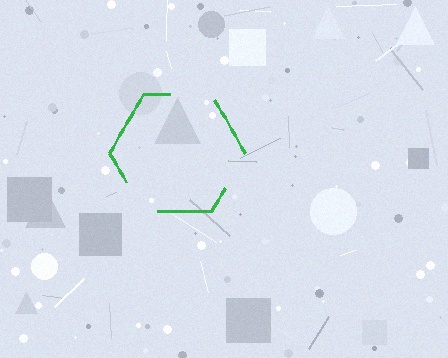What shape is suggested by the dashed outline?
The dashed outline suggests a hexagon.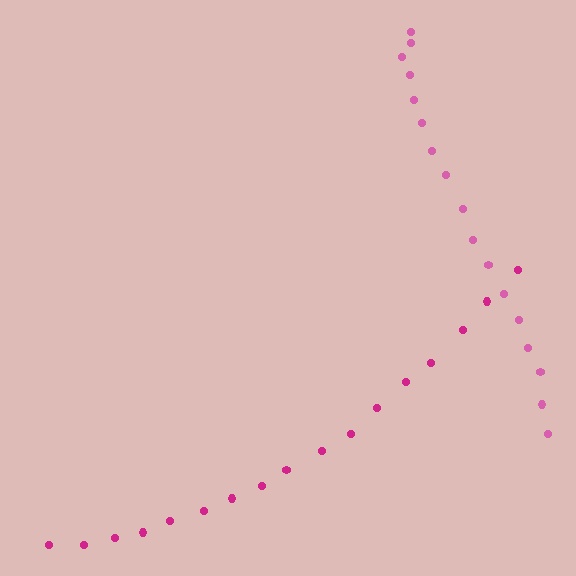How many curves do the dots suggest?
There are 2 distinct paths.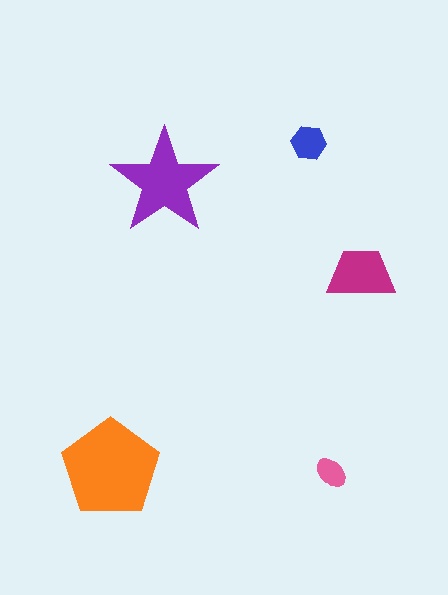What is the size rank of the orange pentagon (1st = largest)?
1st.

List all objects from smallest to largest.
The pink ellipse, the blue hexagon, the magenta trapezoid, the purple star, the orange pentagon.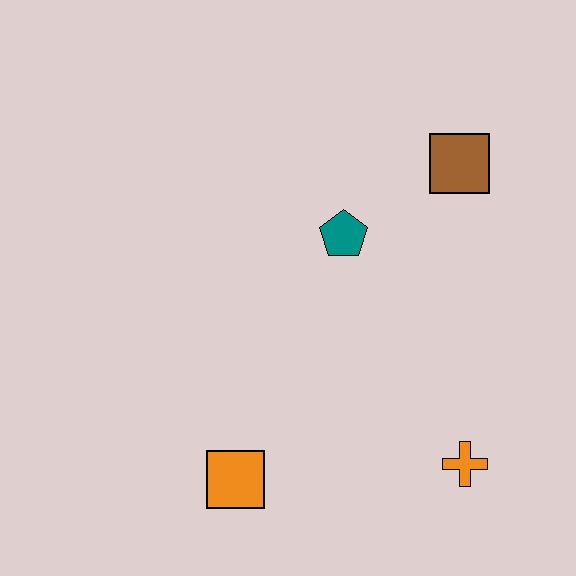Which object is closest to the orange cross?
The orange square is closest to the orange cross.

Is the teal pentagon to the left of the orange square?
No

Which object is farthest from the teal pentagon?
The orange square is farthest from the teal pentagon.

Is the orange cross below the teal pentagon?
Yes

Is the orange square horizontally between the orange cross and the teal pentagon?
No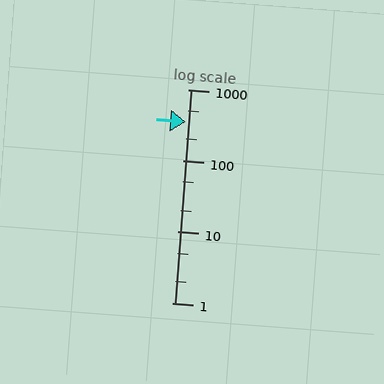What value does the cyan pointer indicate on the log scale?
The pointer indicates approximately 350.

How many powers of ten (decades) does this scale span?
The scale spans 3 decades, from 1 to 1000.